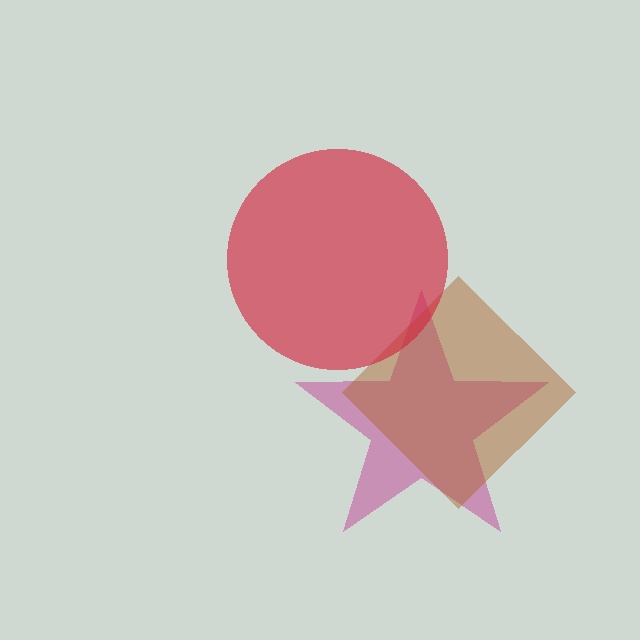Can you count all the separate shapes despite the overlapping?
Yes, there are 3 separate shapes.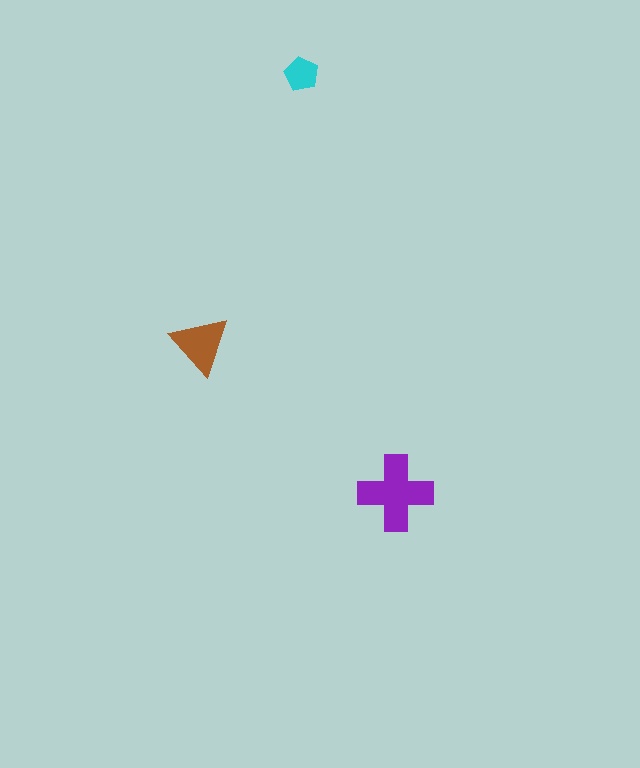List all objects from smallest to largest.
The cyan pentagon, the brown triangle, the purple cross.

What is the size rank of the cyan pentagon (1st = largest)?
3rd.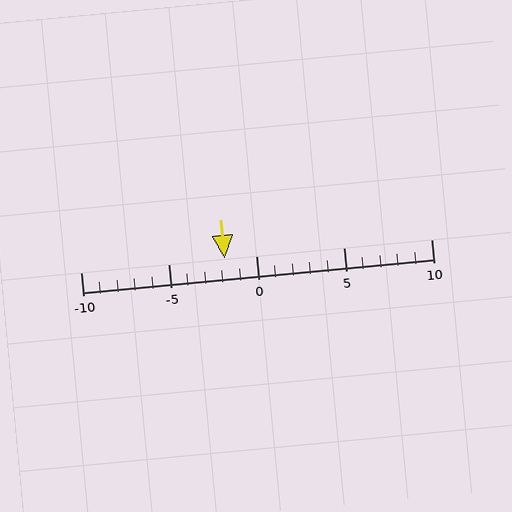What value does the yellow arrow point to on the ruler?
The yellow arrow points to approximately -2.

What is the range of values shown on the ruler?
The ruler shows values from -10 to 10.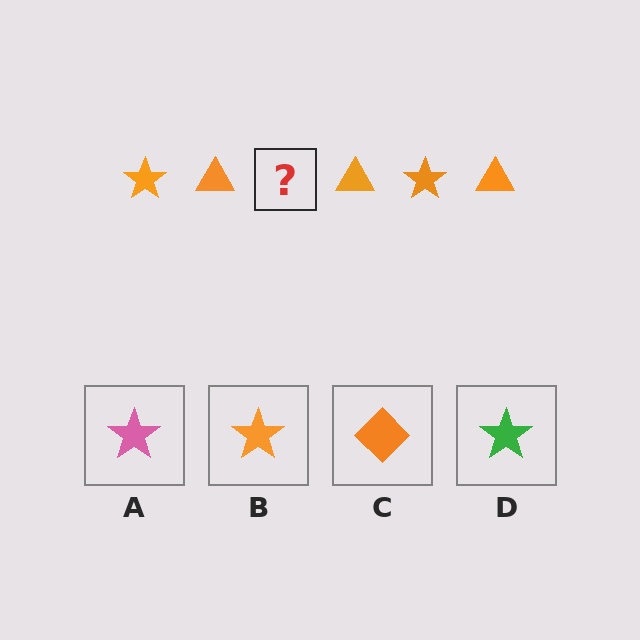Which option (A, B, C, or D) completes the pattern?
B.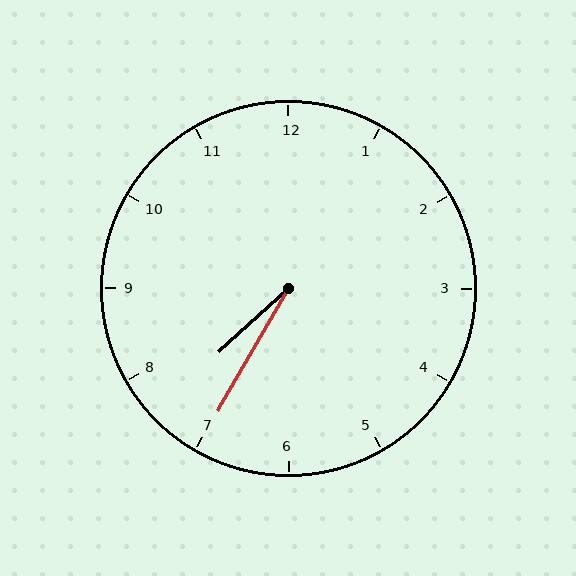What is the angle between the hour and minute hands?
Approximately 18 degrees.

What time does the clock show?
7:35.